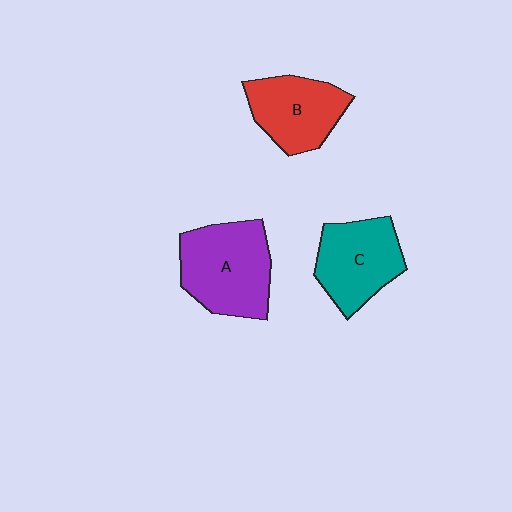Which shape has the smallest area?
Shape B (red).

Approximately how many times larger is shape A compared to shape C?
Approximately 1.2 times.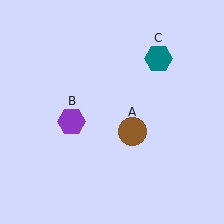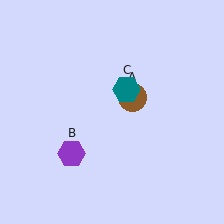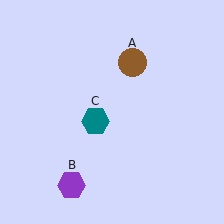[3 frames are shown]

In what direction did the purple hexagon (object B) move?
The purple hexagon (object B) moved down.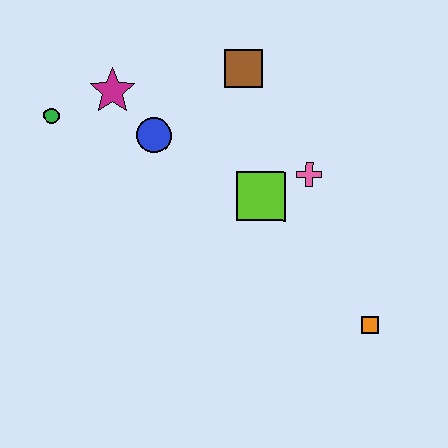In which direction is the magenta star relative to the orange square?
The magenta star is to the left of the orange square.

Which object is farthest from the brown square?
The orange square is farthest from the brown square.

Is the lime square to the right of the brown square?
Yes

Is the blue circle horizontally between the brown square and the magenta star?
Yes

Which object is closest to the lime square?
The pink cross is closest to the lime square.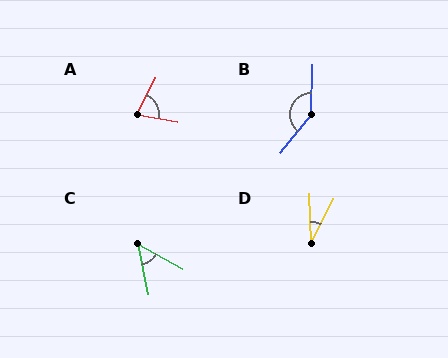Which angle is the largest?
B, at approximately 142 degrees.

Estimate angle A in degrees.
Approximately 74 degrees.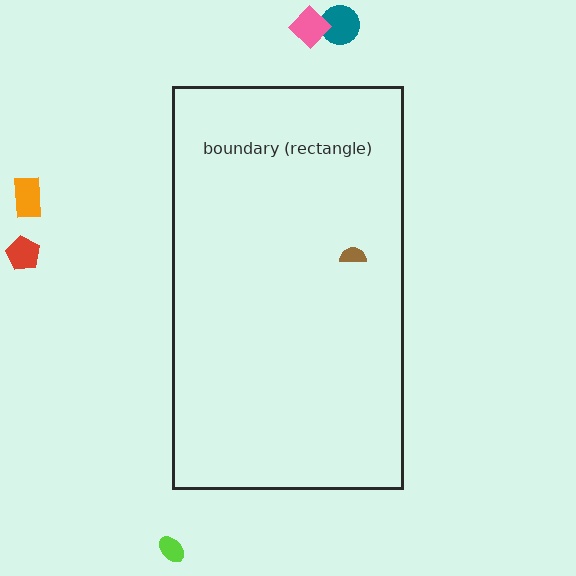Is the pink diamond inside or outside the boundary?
Outside.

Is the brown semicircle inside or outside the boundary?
Inside.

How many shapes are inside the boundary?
1 inside, 5 outside.